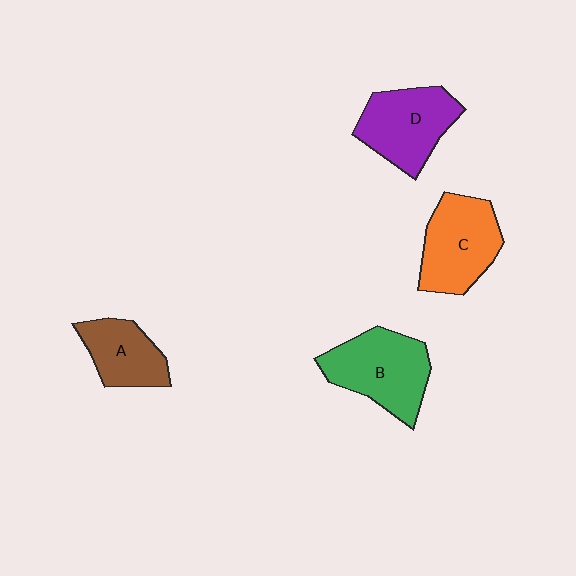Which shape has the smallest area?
Shape A (brown).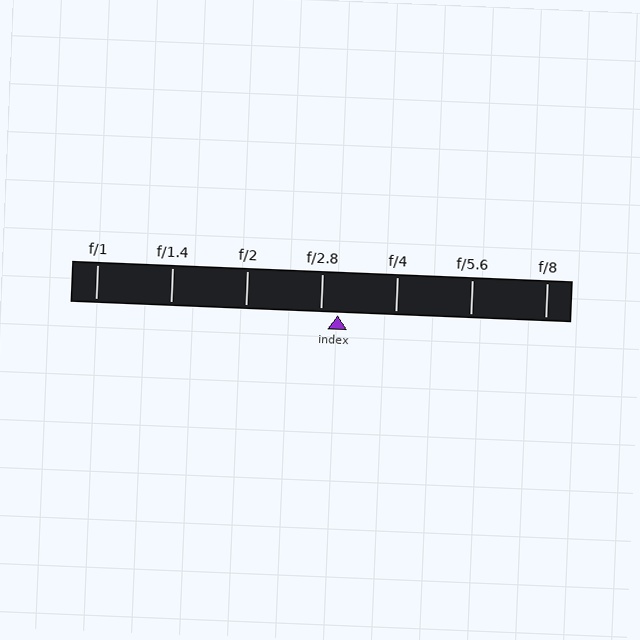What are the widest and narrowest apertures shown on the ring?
The widest aperture shown is f/1 and the narrowest is f/8.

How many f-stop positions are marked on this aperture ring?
There are 7 f-stop positions marked.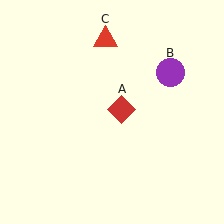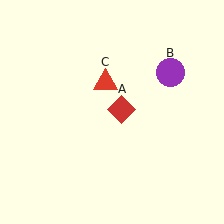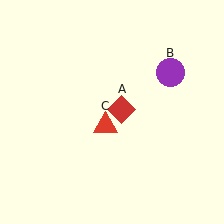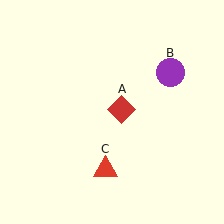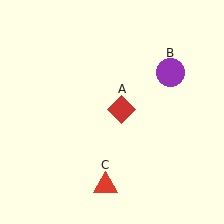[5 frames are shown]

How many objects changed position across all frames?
1 object changed position: red triangle (object C).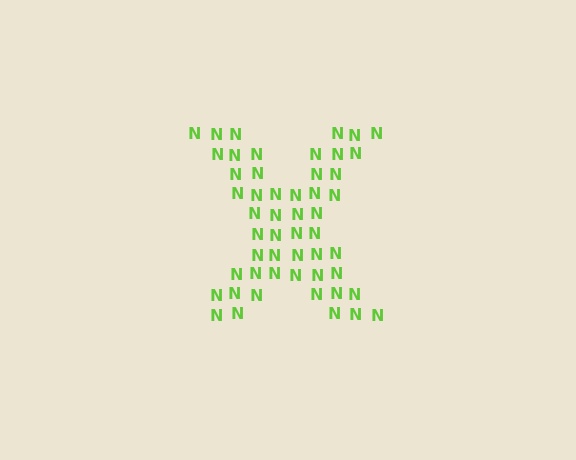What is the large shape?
The large shape is the letter X.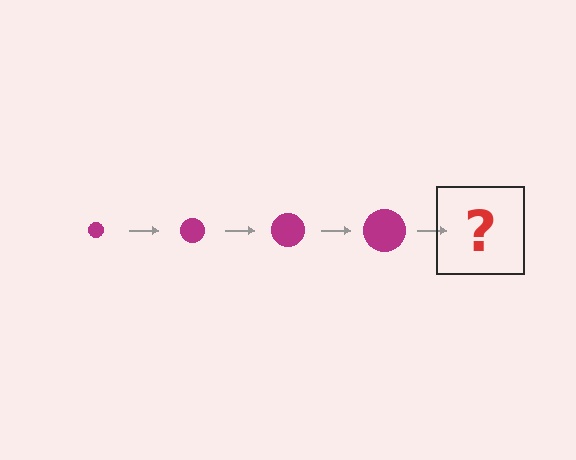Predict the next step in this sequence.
The next step is a magenta circle, larger than the previous one.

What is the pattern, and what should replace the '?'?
The pattern is that the circle gets progressively larger each step. The '?' should be a magenta circle, larger than the previous one.